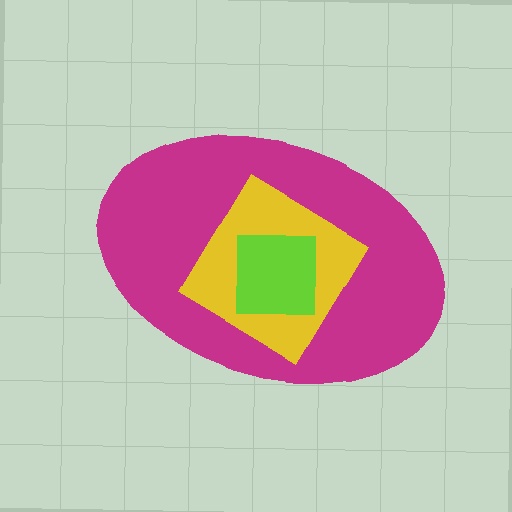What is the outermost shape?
The magenta ellipse.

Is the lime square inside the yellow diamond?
Yes.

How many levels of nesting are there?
3.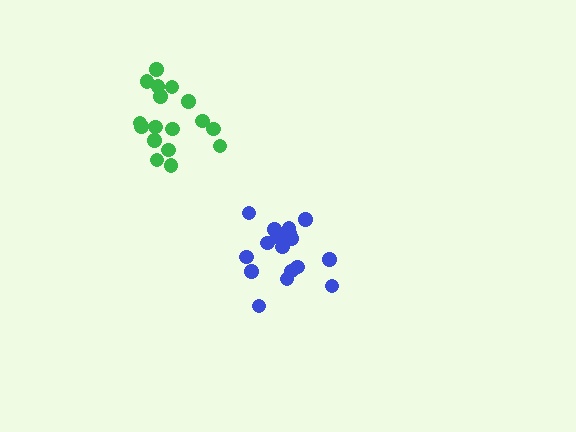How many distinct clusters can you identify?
There are 2 distinct clusters.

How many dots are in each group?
Group 1: 17 dots, Group 2: 19 dots (36 total).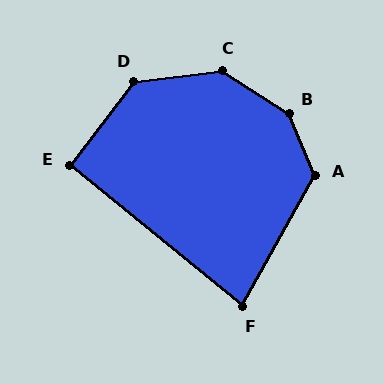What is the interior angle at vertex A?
Approximately 127 degrees (obtuse).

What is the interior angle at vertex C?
Approximately 140 degrees (obtuse).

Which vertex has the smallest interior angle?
F, at approximately 80 degrees.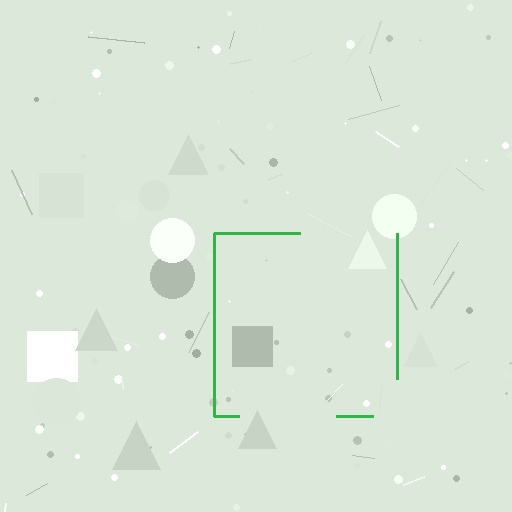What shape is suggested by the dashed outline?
The dashed outline suggests a square.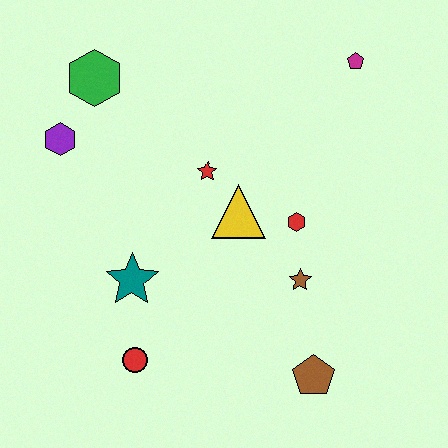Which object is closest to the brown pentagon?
The brown star is closest to the brown pentagon.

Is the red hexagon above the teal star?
Yes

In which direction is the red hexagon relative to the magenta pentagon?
The red hexagon is below the magenta pentagon.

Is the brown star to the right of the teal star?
Yes